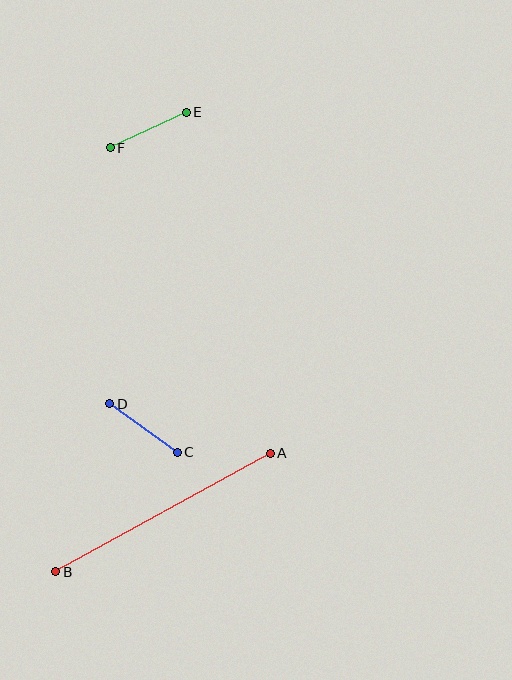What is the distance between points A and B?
The distance is approximately 245 pixels.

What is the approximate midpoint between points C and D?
The midpoint is at approximately (144, 428) pixels.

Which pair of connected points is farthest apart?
Points A and B are farthest apart.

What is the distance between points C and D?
The distance is approximately 83 pixels.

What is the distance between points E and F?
The distance is approximately 84 pixels.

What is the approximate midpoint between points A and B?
The midpoint is at approximately (163, 513) pixels.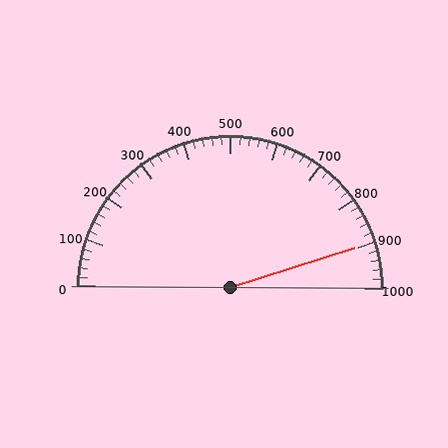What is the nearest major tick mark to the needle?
The nearest major tick mark is 900.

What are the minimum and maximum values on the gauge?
The gauge ranges from 0 to 1000.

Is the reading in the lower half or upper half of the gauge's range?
The reading is in the upper half of the range (0 to 1000).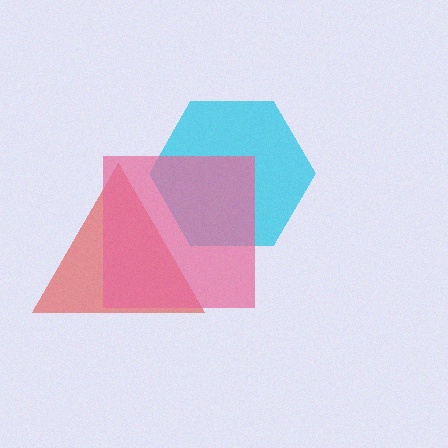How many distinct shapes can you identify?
There are 3 distinct shapes: a red triangle, a cyan hexagon, a pink square.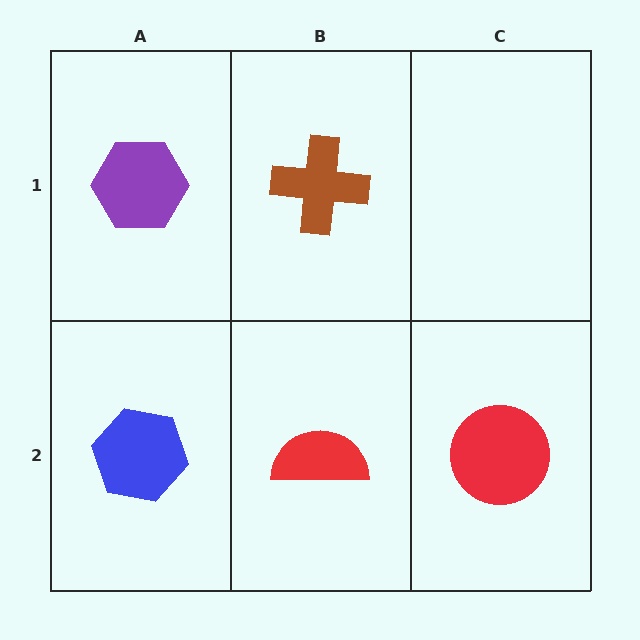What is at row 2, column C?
A red circle.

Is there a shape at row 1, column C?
No, that cell is empty.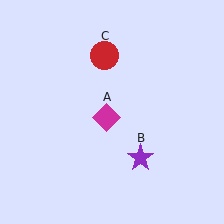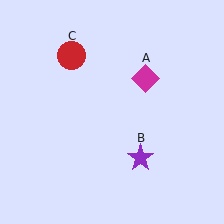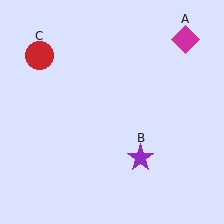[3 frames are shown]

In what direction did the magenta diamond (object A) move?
The magenta diamond (object A) moved up and to the right.